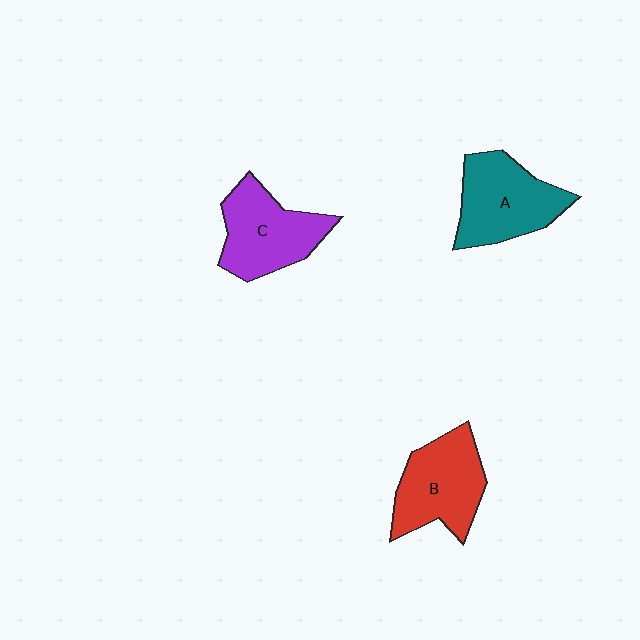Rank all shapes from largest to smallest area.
From largest to smallest: A (teal), B (red), C (purple).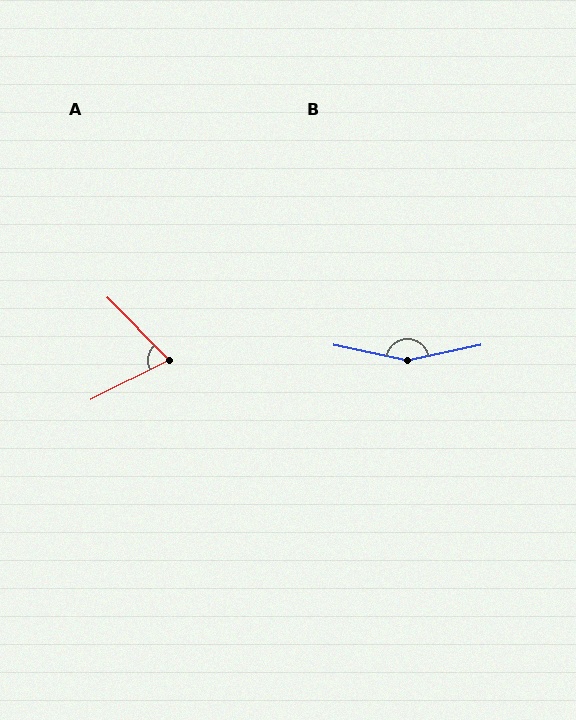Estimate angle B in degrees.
Approximately 157 degrees.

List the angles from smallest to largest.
A (73°), B (157°).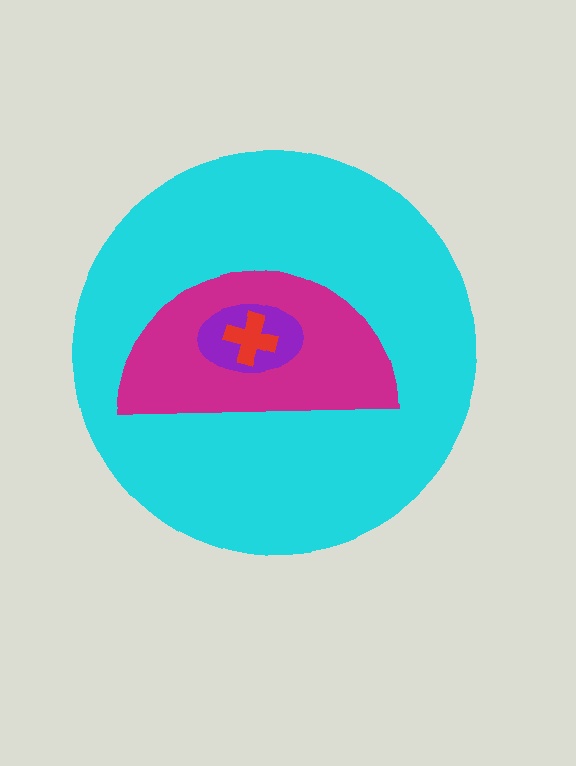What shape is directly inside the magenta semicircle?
The purple ellipse.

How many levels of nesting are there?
4.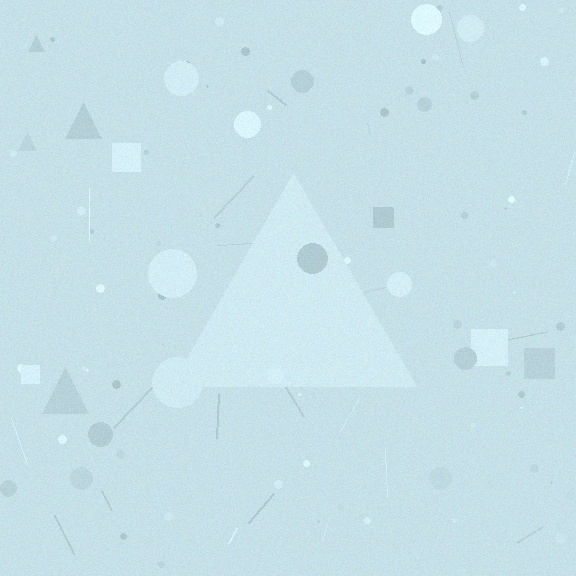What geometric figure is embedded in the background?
A triangle is embedded in the background.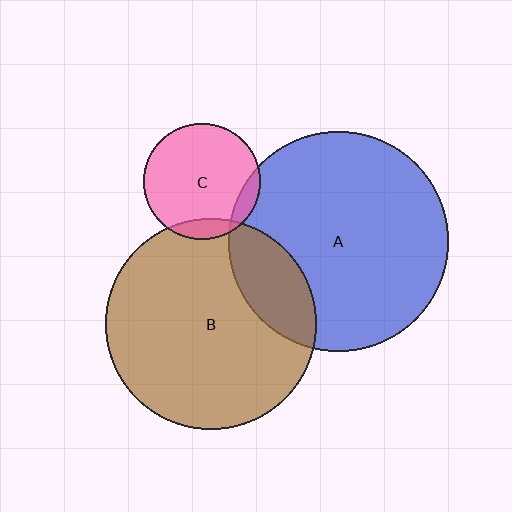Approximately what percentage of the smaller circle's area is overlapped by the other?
Approximately 20%.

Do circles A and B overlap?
Yes.